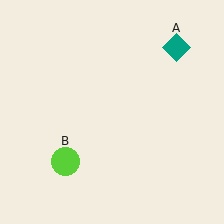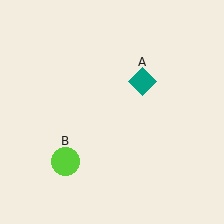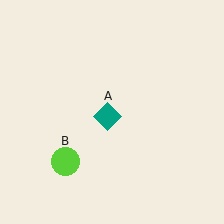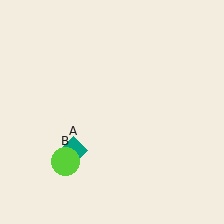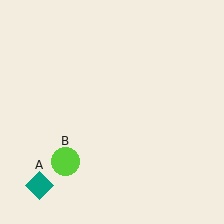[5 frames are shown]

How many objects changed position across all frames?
1 object changed position: teal diamond (object A).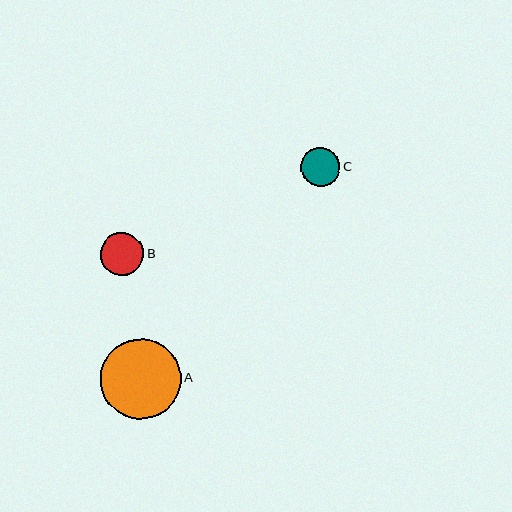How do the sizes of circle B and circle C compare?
Circle B and circle C are approximately the same size.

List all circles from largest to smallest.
From largest to smallest: A, B, C.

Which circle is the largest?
Circle A is the largest with a size of approximately 80 pixels.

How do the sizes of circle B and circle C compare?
Circle B and circle C are approximately the same size.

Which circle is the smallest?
Circle C is the smallest with a size of approximately 39 pixels.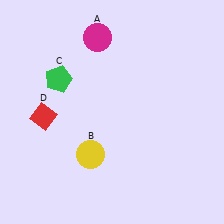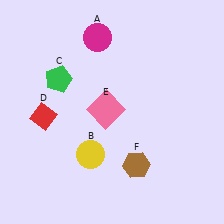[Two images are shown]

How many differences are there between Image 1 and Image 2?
There are 2 differences between the two images.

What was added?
A pink square (E), a brown hexagon (F) were added in Image 2.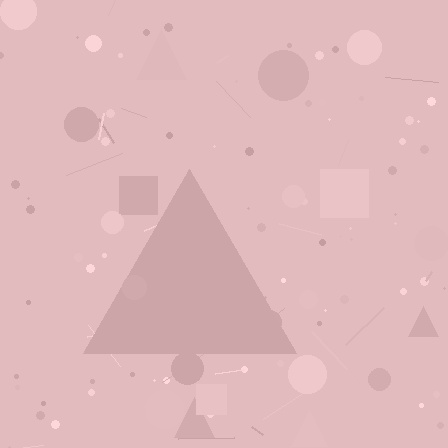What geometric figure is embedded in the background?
A triangle is embedded in the background.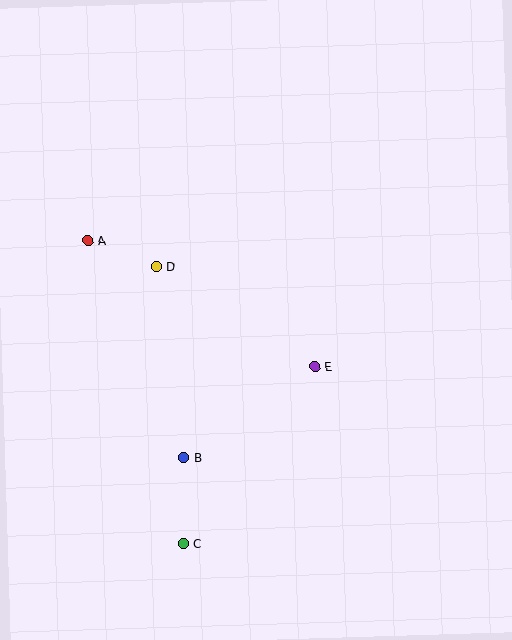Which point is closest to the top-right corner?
Point E is closest to the top-right corner.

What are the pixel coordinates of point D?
Point D is at (157, 267).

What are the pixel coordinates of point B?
Point B is at (184, 458).